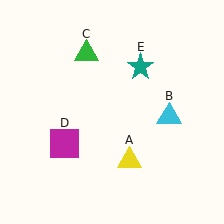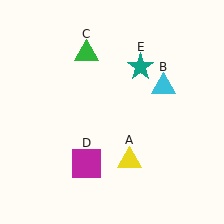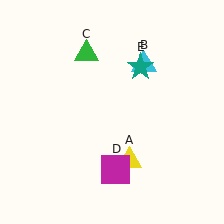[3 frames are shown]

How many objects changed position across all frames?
2 objects changed position: cyan triangle (object B), magenta square (object D).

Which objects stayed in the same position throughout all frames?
Yellow triangle (object A) and green triangle (object C) and teal star (object E) remained stationary.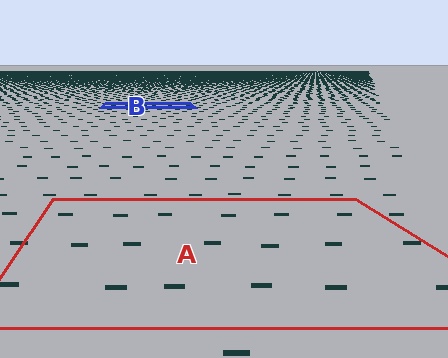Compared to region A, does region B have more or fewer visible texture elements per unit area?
Region B has more texture elements per unit area — they are packed more densely because it is farther away.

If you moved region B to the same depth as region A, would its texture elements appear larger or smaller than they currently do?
They would appear larger. At a closer depth, the same texture elements are projected at a bigger on-screen size.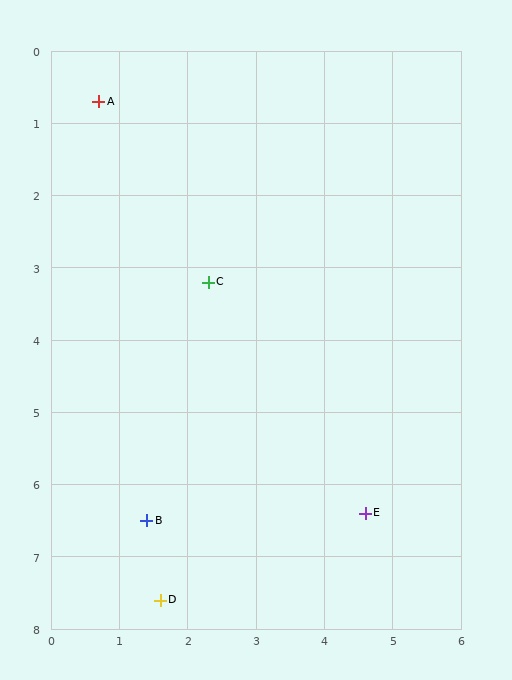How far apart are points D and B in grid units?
Points D and B are about 1.1 grid units apart.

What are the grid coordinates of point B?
Point B is at approximately (1.4, 6.5).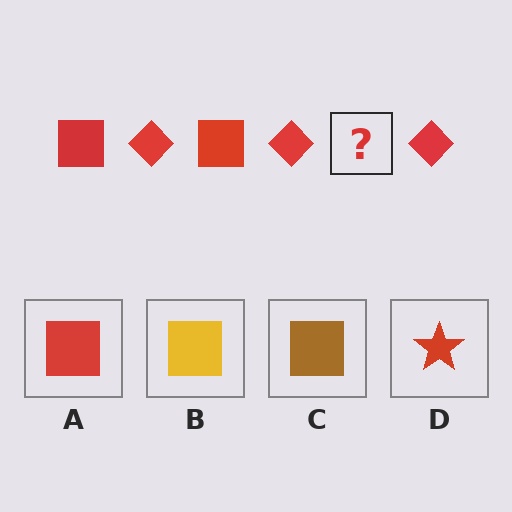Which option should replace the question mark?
Option A.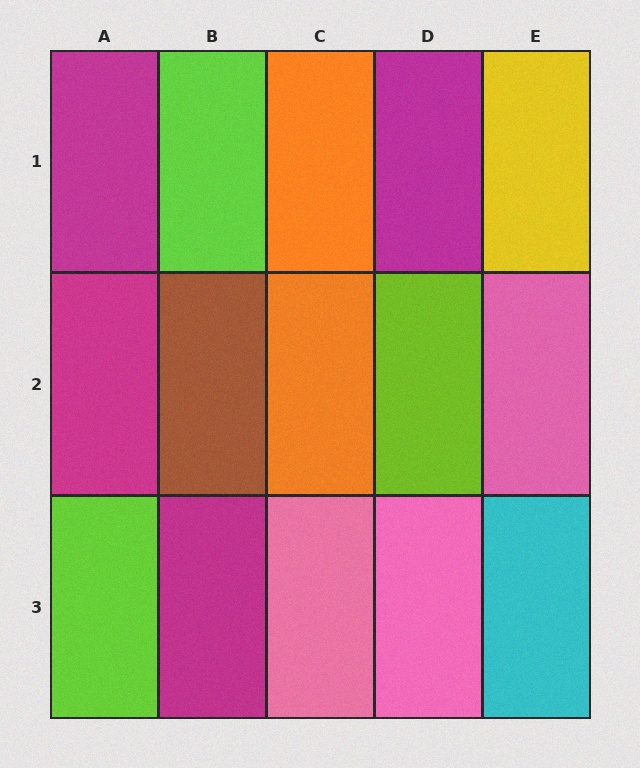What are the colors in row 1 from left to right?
Magenta, lime, orange, magenta, yellow.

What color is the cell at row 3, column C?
Pink.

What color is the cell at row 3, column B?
Magenta.